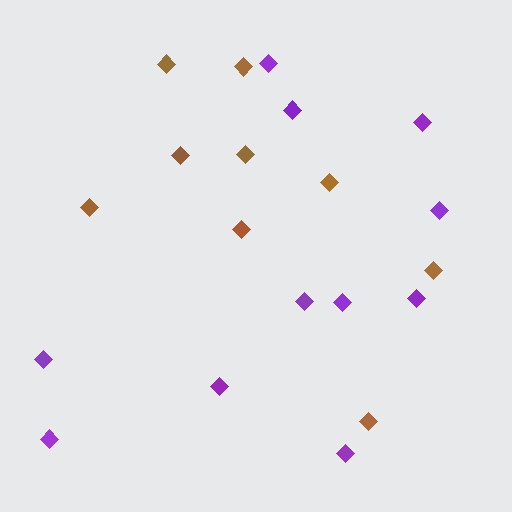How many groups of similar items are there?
There are 2 groups: one group of brown diamonds (9) and one group of purple diamonds (11).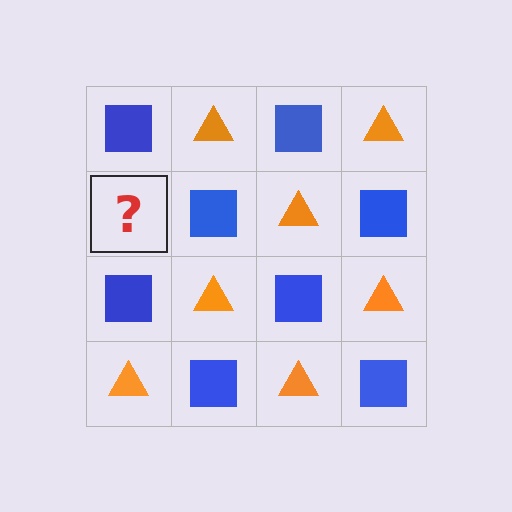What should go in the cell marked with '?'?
The missing cell should contain an orange triangle.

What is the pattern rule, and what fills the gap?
The rule is that it alternates blue square and orange triangle in a checkerboard pattern. The gap should be filled with an orange triangle.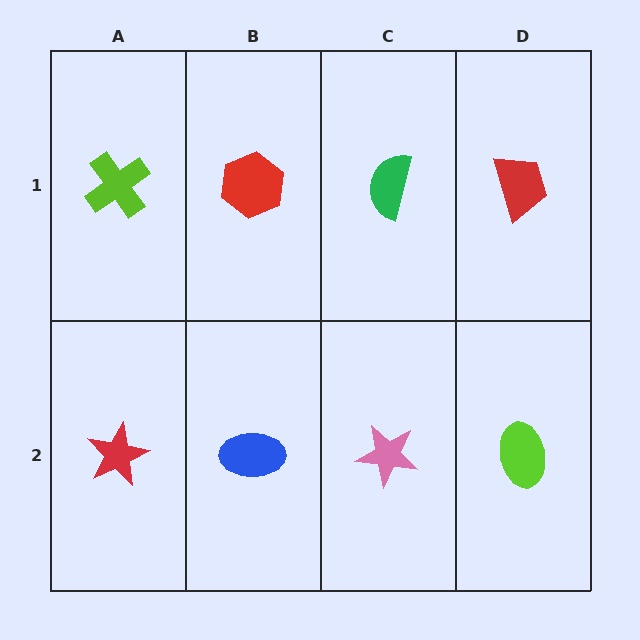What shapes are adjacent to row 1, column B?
A blue ellipse (row 2, column B), a lime cross (row 1, column A), a green semicircle (row 1, column C).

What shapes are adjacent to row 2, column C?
A green semicircle (row 1, column C), a blue ellipse (row 2, column B), a lime ellipse (row 2, column D).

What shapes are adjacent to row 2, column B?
A red hexagon (row 1, column B), a red star (row 2, column A), a pink star (row 2, column C).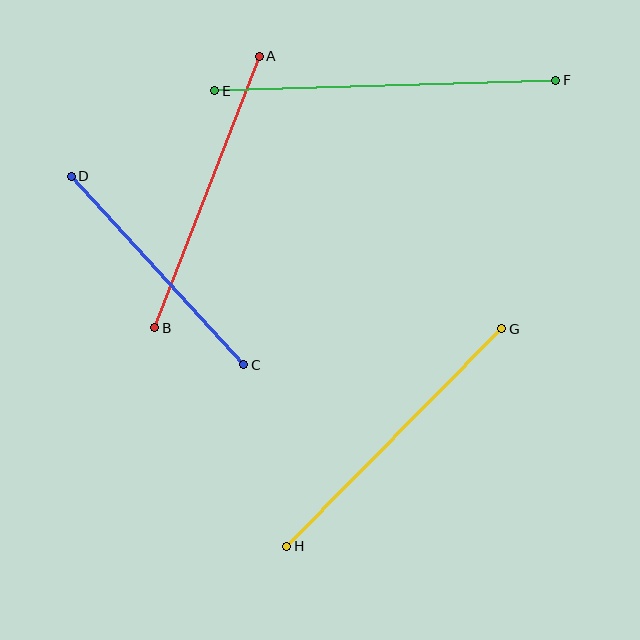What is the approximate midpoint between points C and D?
The midpoint is at approximately (157, 271) pixels.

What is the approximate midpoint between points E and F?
The midpoint is at approximately (385, 86) pixels.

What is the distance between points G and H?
The distance is approximately 306 pixels.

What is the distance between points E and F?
The distance is approximately 341 pixels.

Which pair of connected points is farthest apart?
Points E and F are farthest apart.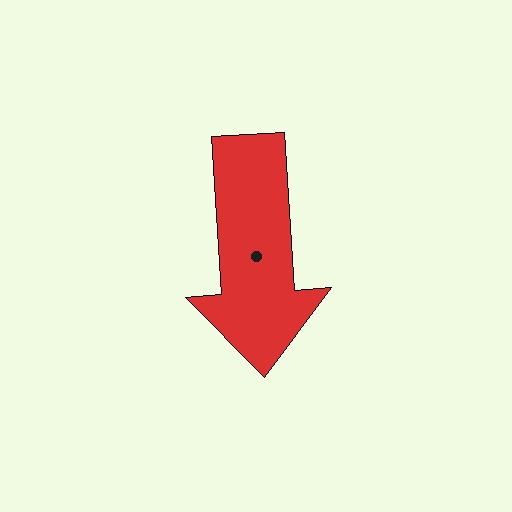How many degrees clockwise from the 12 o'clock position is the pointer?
Approximately 176 degrees.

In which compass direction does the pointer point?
South.